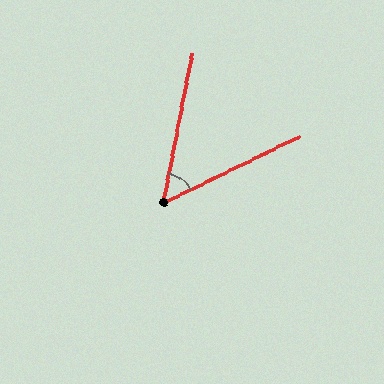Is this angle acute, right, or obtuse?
It is acute.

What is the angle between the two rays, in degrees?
Approximately 53 degrees.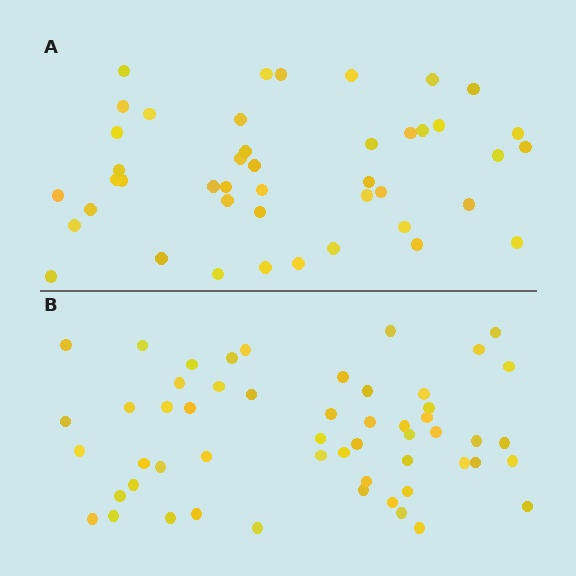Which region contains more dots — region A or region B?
Region B (the bottom region) has more dots.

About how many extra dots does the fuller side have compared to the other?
Region B has roughly 10 or so more dots than region A.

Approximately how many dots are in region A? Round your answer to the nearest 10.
About 40 dots. (The exact count is 44, which rounds to 40.)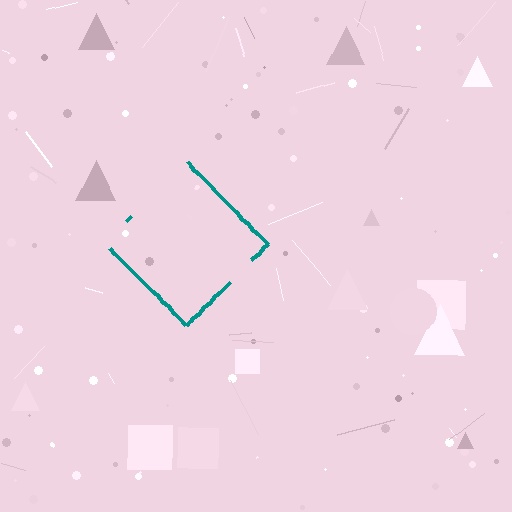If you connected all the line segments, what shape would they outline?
They would outline a diamond.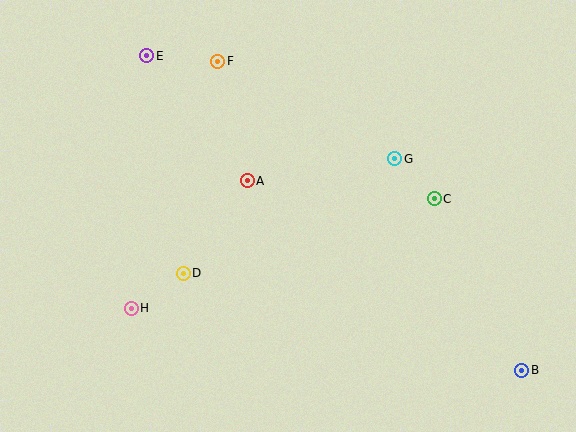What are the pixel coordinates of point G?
Point G is at (395, 159).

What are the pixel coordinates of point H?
Point H is at (131, 308).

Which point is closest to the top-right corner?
Point G is closest to the top-right corner.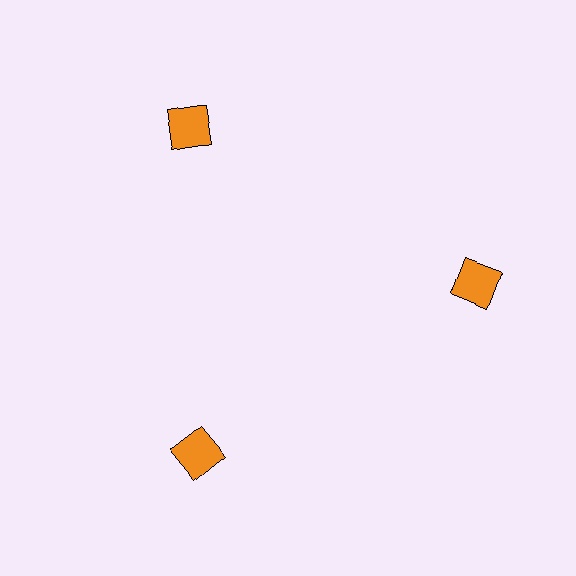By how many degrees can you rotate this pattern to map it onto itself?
The pattern maps onto itself every 120 degrees of rotation.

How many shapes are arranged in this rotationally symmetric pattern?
There are 3 shapes, arranged in 3 groups of 1.